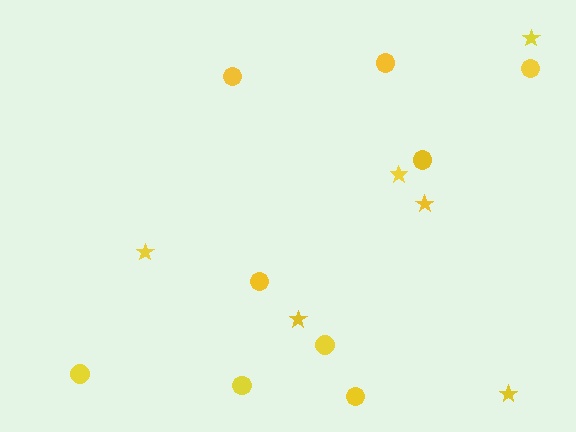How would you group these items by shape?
There are 2 groups: one group of stars (6) and one group of circles (9).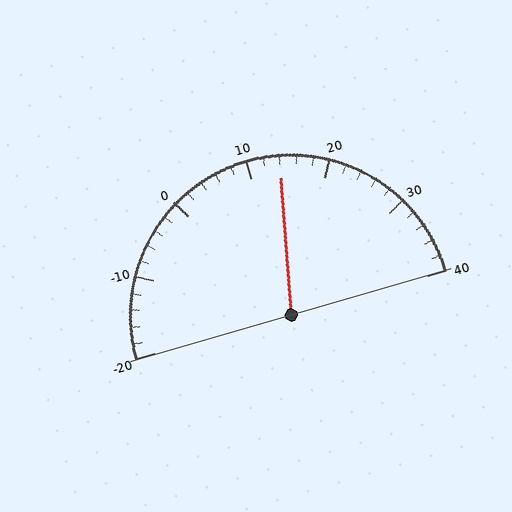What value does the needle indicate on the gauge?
The needle indicates approximately 14.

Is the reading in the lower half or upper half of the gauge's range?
The reading is in the upper half of the range (-20 to 40).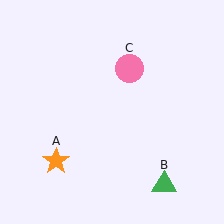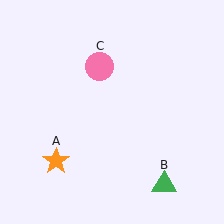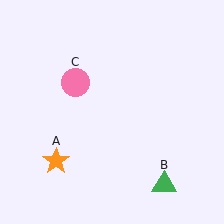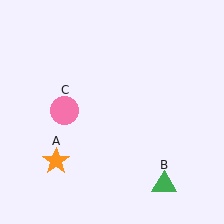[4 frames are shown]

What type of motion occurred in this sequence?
The pink circle (object C) rotated counterclockwise around the center of the scene.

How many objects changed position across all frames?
1 object changed position: pink circle (object C).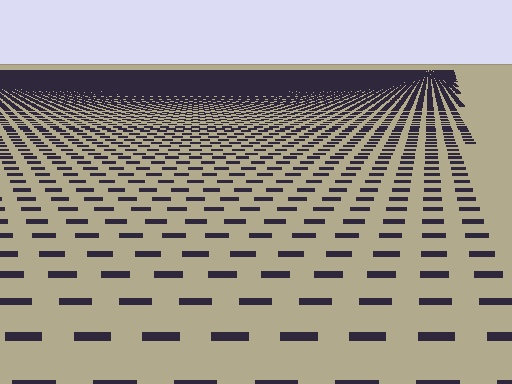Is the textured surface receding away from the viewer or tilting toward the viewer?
The surface is receding away from the viewer. Texture elements get smaller and denser toward the top.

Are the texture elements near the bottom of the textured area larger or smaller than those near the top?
Larger. Near the bottom, elements are closer to the viewer and appear at a bigger on-screen size.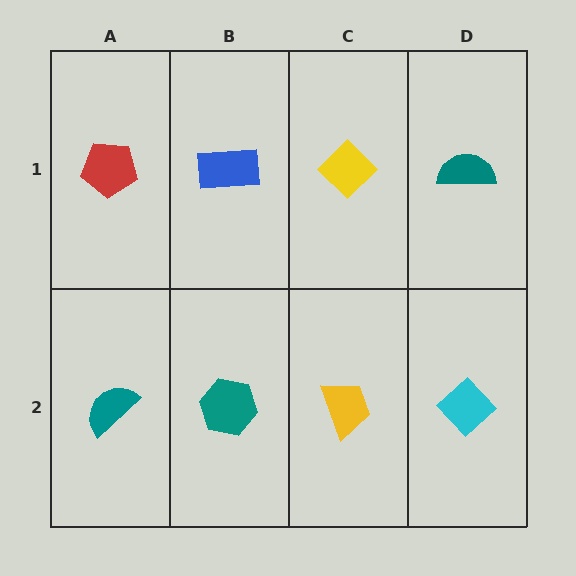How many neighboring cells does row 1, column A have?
2.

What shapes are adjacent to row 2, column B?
A blue rectangle (row 1, column B), a teal semicircle (row 2, column A), a yellow trapezoid (row 2, column C).